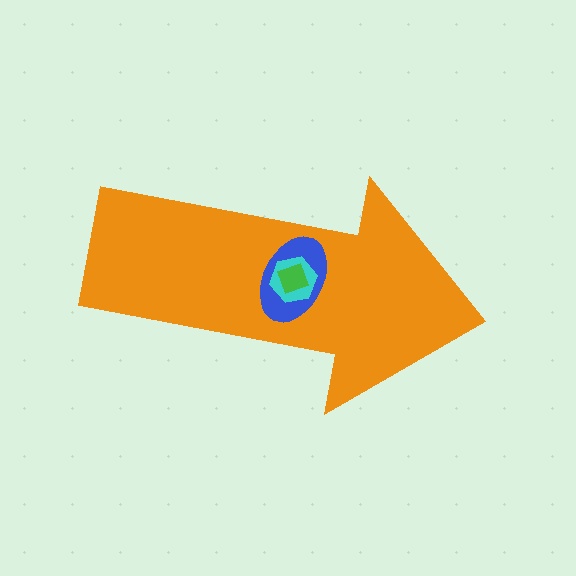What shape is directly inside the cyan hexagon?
The green square.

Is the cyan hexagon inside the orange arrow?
Yes.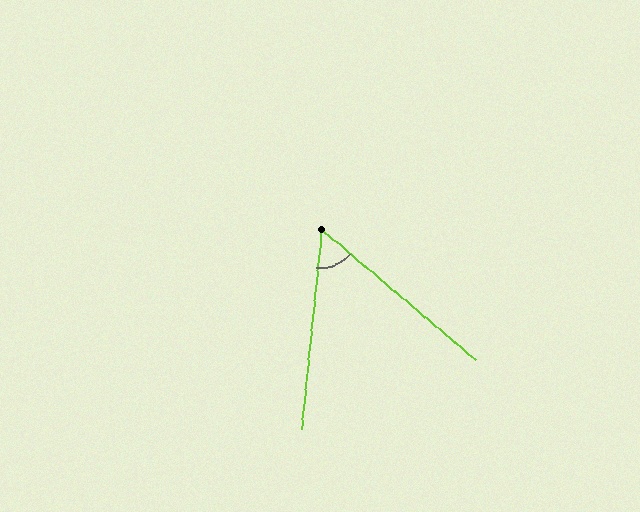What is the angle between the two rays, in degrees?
Approximately 56 degrees.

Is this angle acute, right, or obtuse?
It is acute.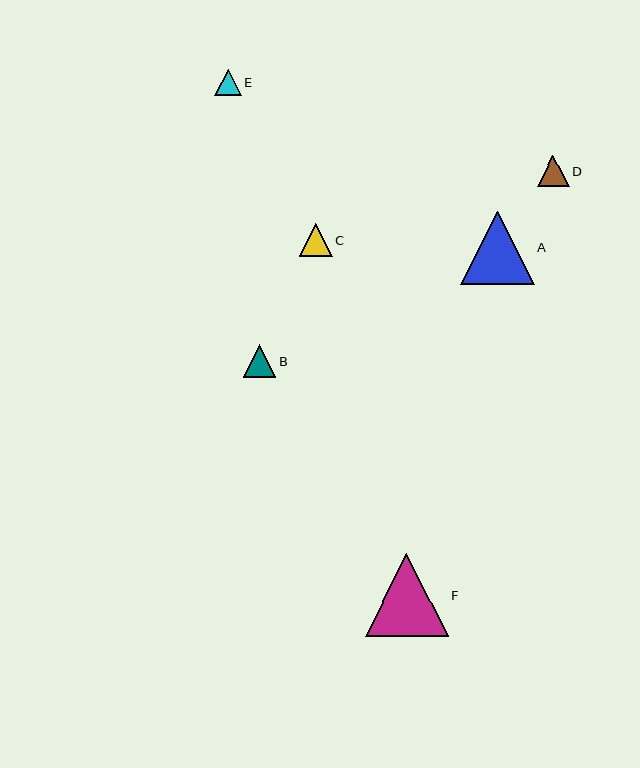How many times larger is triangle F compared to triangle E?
Triangle F is approximately 3.2 times the size of triangle E.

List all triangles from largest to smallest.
From largest to smallest: F, A, B, C, D, E.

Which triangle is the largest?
Triangle F is the largest with a size of approximately 84 pixels.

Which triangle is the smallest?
Triangle E is the smallest with a size of approximately 26 pixels.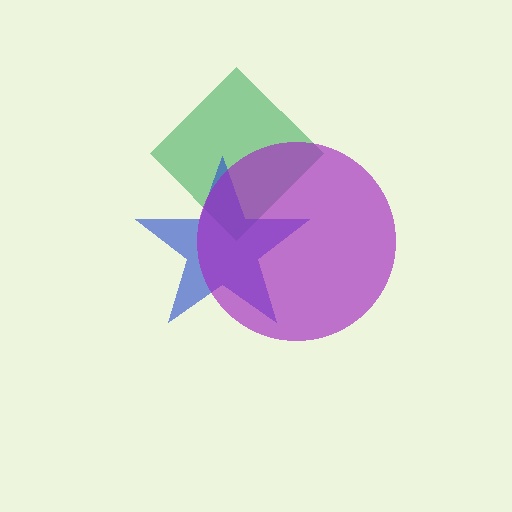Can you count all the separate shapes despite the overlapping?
Yes, there are 3 separate shapes.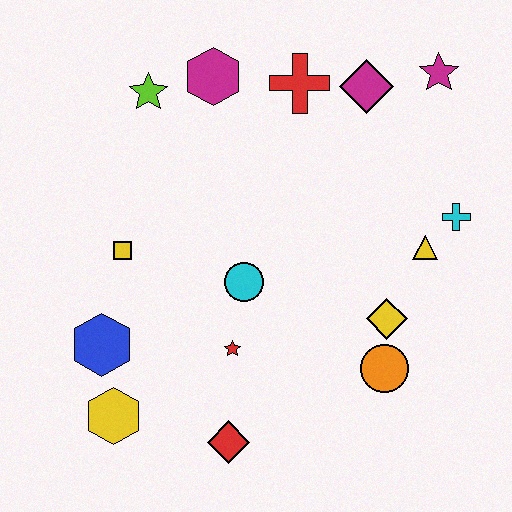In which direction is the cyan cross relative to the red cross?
The cyan cross is to the right of the red cross.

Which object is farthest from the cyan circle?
The magenta star is farthest from the cyan circle.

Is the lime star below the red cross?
Yes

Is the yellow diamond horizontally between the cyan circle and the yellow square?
No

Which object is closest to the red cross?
The magenta diamond is closest to the red cross.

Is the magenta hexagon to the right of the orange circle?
No